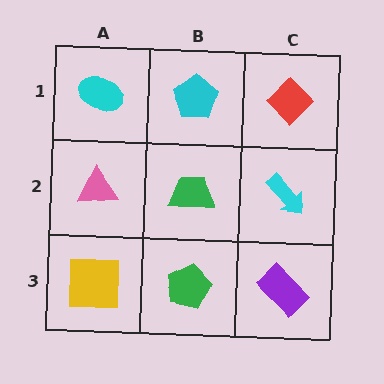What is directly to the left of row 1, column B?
A cyan ellipse.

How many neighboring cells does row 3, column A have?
2.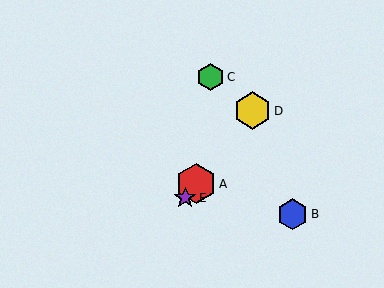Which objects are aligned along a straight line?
Objects A, D, E are aligned along a straight line.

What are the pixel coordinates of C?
Object C is at (210, 77).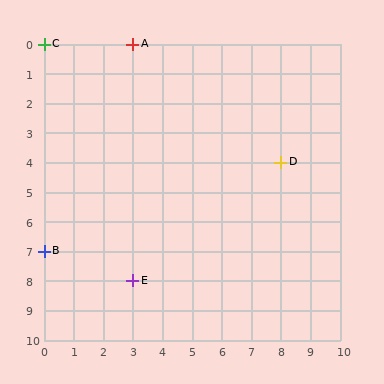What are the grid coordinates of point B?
Point B is at grid coordinates (0, 7).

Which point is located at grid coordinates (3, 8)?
Point E is at (3, 8).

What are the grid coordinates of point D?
Point D is at grid coordinates (8, 4).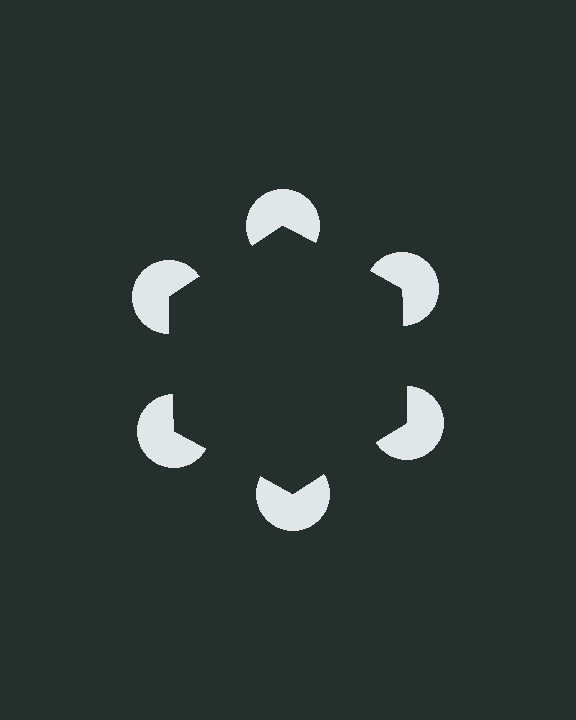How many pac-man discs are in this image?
There are 6 — one at each vertex of the illusory hexagon.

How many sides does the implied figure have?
6 sides.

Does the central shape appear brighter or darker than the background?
It typically appears slightly darker than the background, even though no actual brightness change is drawn.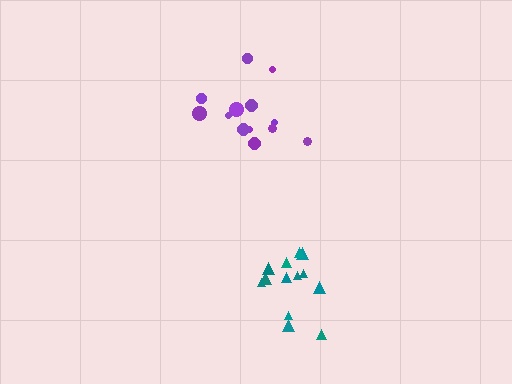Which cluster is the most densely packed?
Teal.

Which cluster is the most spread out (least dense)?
Purple.